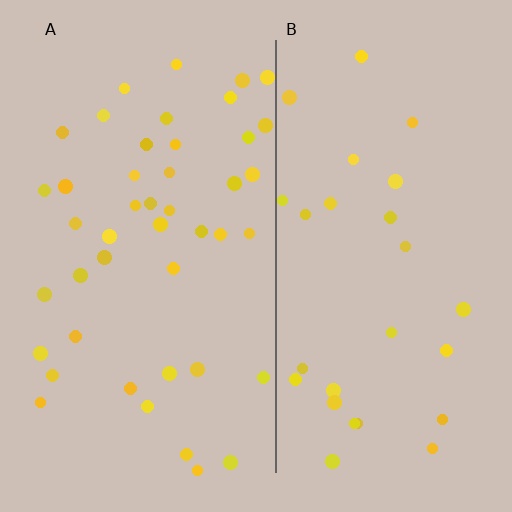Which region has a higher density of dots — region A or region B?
A (the left).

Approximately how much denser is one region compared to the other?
Approximately 1.6× — region A over region B.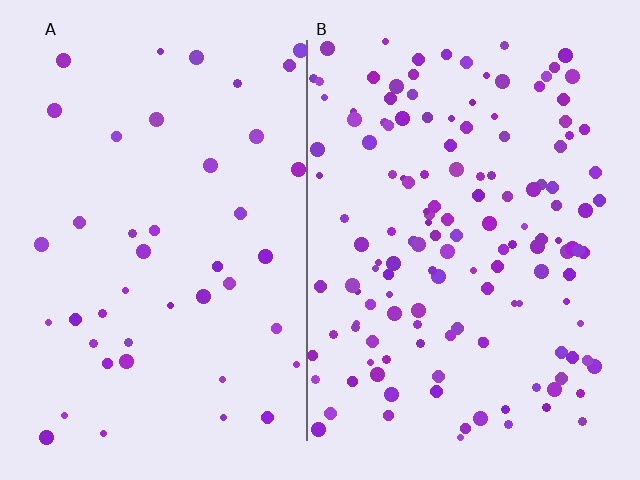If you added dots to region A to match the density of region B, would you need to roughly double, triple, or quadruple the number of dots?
Approximately triple.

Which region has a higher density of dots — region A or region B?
B (the right).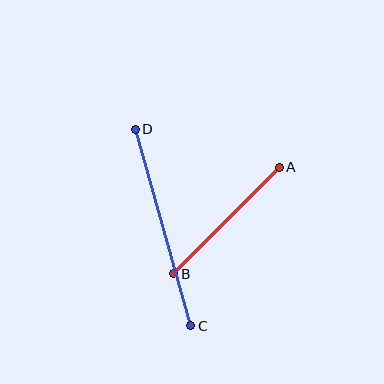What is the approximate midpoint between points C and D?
The midpoint is at approximately (163, 228) pixels.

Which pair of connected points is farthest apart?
Points C and D are farthest apart.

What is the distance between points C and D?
The distance is approximately 204 pixels.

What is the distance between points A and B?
The distance is approximately 150 pixels.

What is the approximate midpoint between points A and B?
The midpoint is at approximately (227, 220) pixels.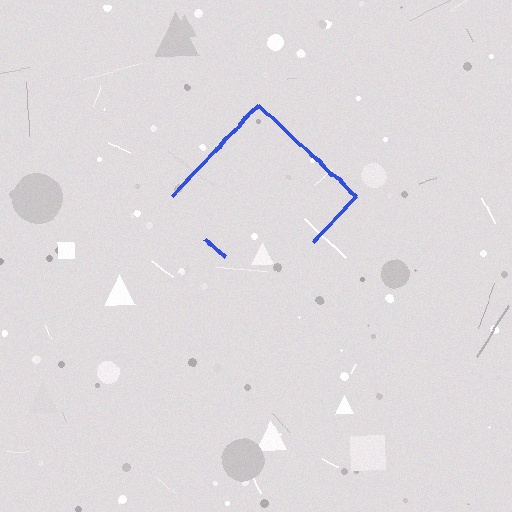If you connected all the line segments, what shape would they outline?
They would outline a diamond.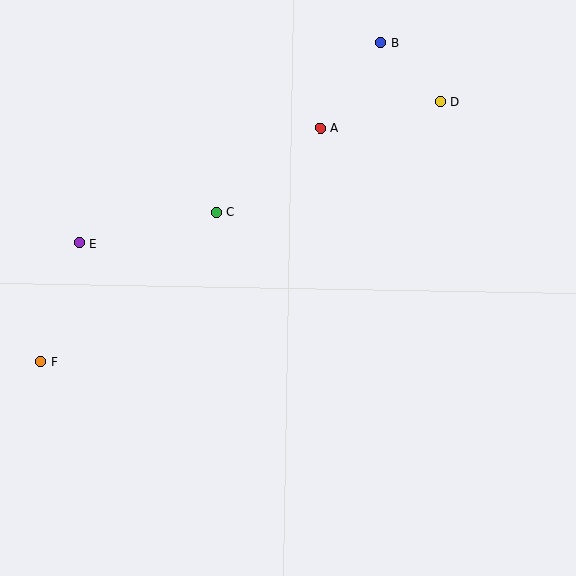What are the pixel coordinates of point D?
Point D is at (441, 102).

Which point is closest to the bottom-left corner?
Point F is closest to the bottom-left corner.